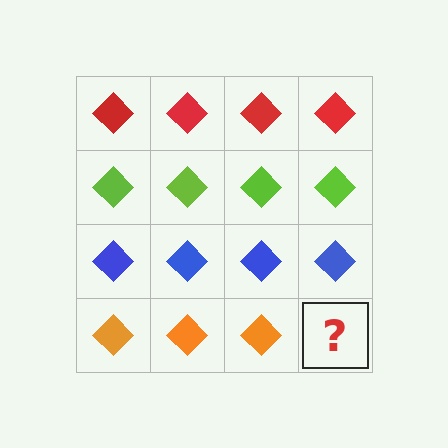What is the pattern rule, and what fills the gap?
The rule is that each row has a consistent color. The gap should be filled with an orange diamond.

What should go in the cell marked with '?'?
The missing cell should contain an orange diamond.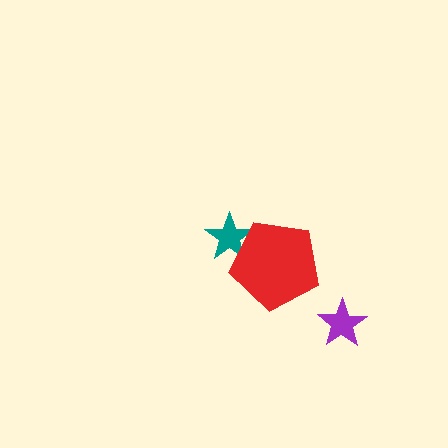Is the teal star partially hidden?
Yes, it is partially covered by another shape.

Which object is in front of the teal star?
The red pentagon is in front of the teal star.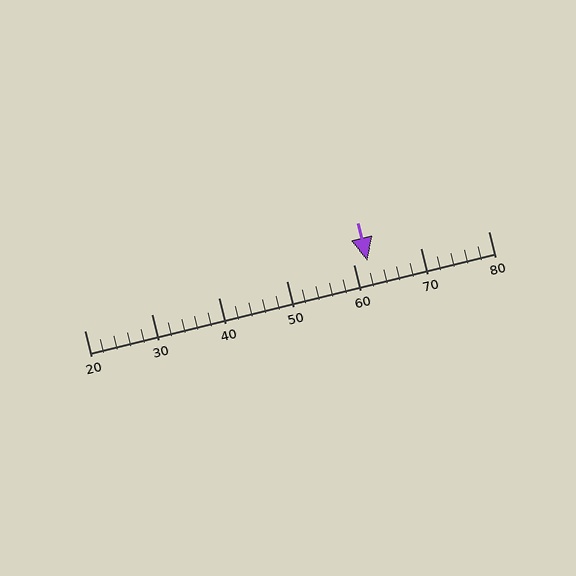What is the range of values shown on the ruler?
The ruler shows values from 20 to 80.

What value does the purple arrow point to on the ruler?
The purple arrow points to approximately 62.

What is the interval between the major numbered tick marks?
The major tick marks are spaced 10 units apart.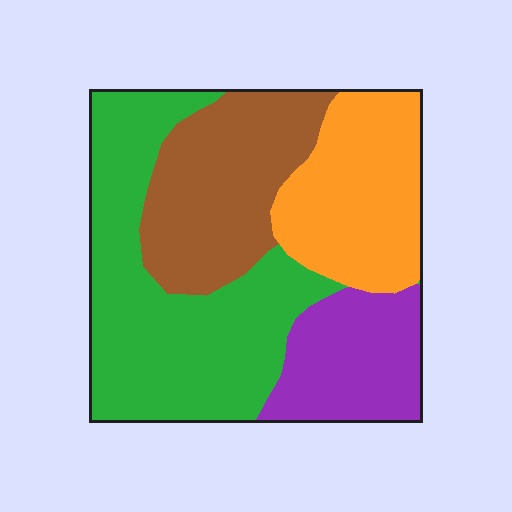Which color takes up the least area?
Purple, at roughly 15%.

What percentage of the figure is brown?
Brown takes up about one quarter (1/4) of the figure.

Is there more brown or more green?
Green.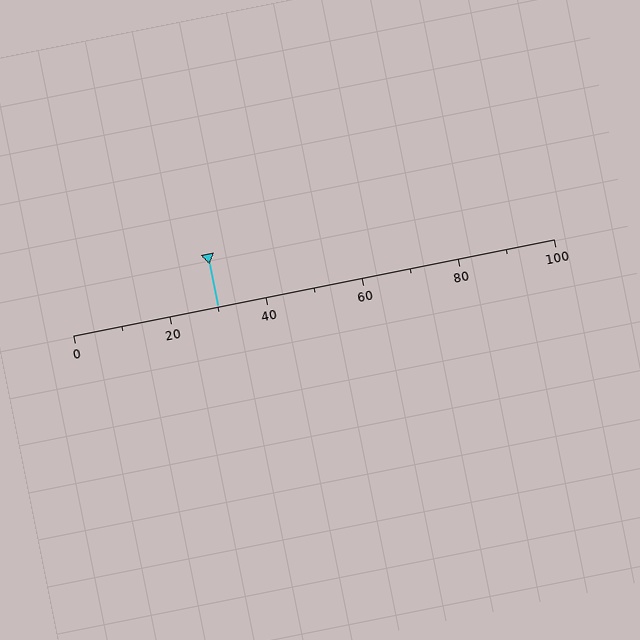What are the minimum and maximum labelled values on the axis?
The axis runs from 0 to 100.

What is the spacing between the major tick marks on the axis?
The major ticks are spaced 20 apart.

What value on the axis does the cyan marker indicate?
The marker indicates approximately 30.